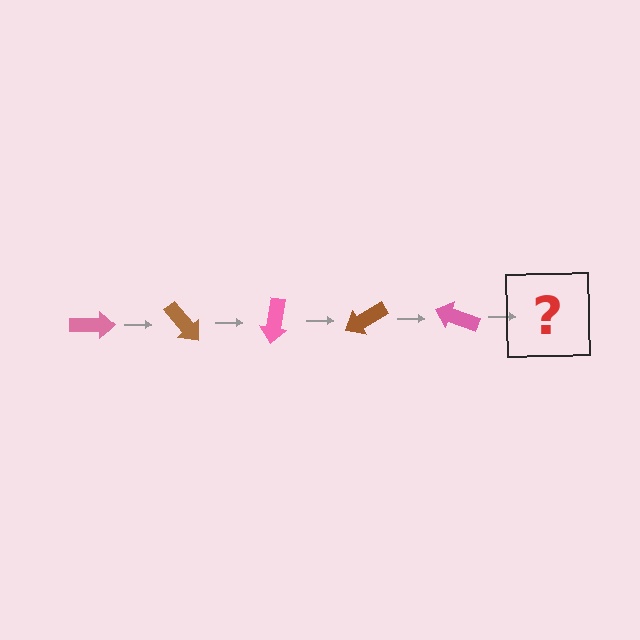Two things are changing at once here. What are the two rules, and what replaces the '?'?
The two rules are that it rotates 50 degrees each step and the color cycles through pink and brown. The '?' should be a brown arrow, rotated 250 degrees from the start.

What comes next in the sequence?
The next element should be a brown arrow, rotated 250 degrees from the start.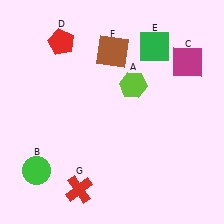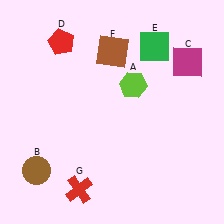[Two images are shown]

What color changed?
The circle (B) changed from green in Image 1 to brown in Image 2.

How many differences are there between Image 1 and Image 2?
There is 1 difference between the two images.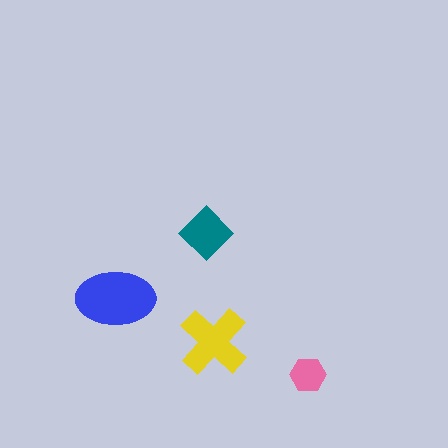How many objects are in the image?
There are 4 objects in the image.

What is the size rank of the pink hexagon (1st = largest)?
4th.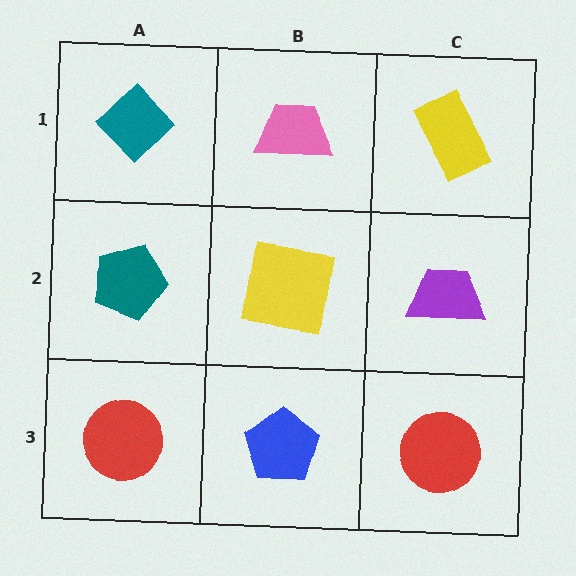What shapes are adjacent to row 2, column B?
A pink trapezoid (row 1, column B), a blue pentagon (row 3, column B), a teal pentagon (row 2, column A), a purple trapezoid (row 2, column C).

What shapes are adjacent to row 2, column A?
A teal diamond (row 1, column A), a red circle (row 3, column A), a yellow square (row 2, column B).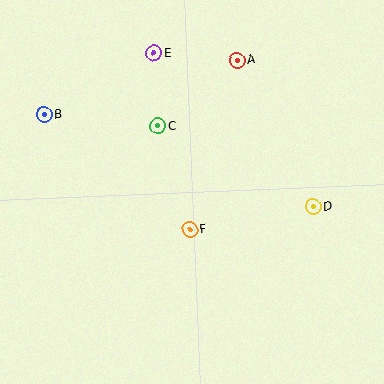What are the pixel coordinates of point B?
Point B is at (44, 115).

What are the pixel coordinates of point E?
Point E is at (154, 53).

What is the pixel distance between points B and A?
The distance between B and A is 200 pixels.